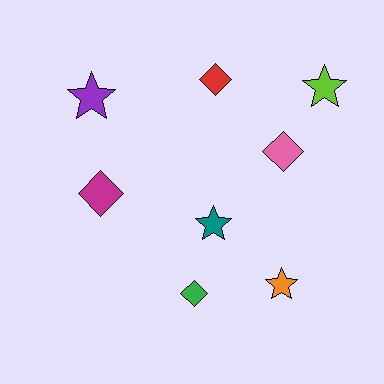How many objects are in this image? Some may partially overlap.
There are 8 objects.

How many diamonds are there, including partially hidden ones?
There are 4 diamonds.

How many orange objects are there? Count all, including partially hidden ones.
There is 1 orange object.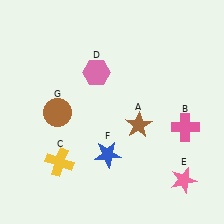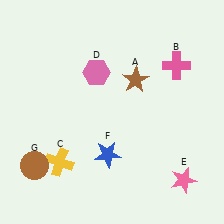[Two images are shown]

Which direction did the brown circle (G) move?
The brown circle (G) moved down.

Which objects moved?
The objects that moved are: the brown star (A), the pink cross (B), the brown circle (G).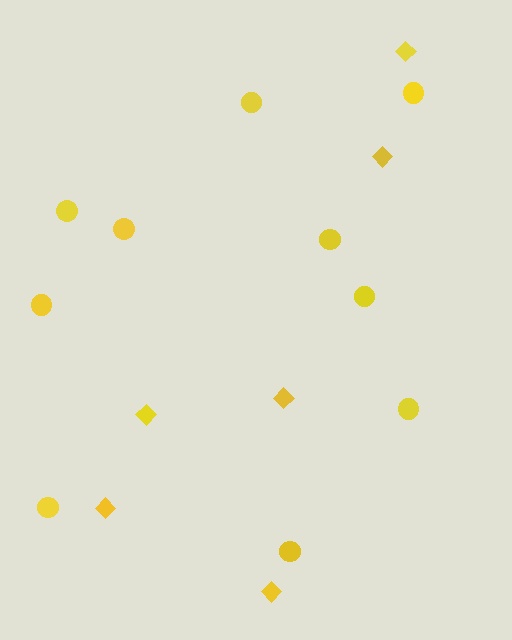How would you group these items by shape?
There are 2 groups: one group of circles (10) and one group of diamonds (6).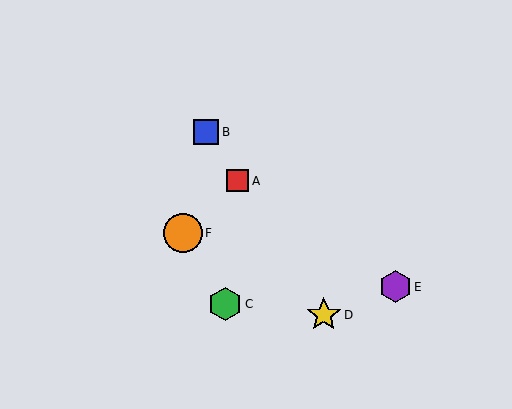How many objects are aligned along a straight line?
3 objects (A, B, D) are aligned along a straight line.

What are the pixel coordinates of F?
Object F is at (183, 233).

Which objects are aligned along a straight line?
Objects A, B, D are aligned along a straight line.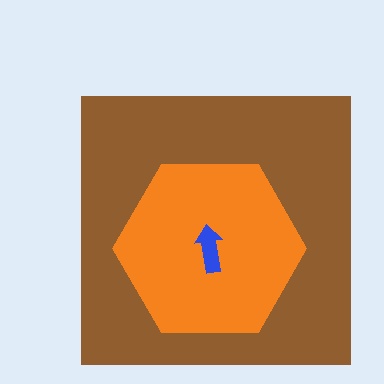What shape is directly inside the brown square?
The orange hexagon.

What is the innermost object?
The blue arrow.